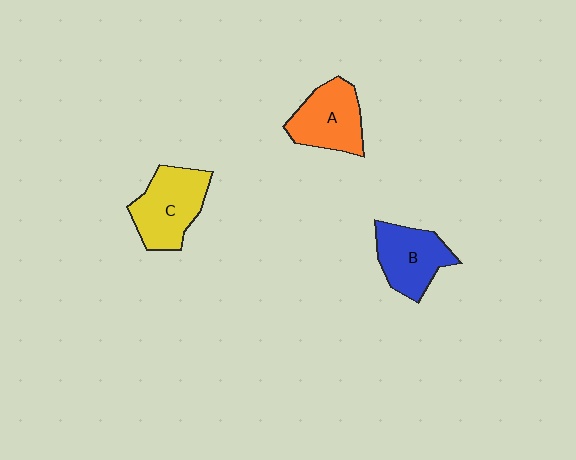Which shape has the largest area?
Shape C (yellow).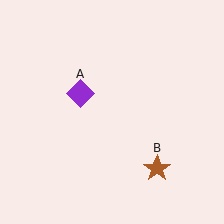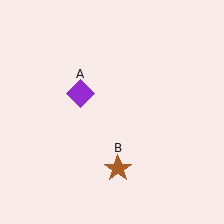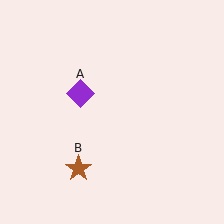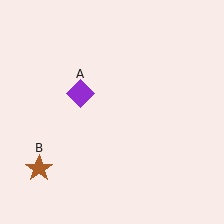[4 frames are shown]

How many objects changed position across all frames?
1 object changed position: brown star (object B).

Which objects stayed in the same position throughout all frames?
Purple diamond (object A) remained stationary.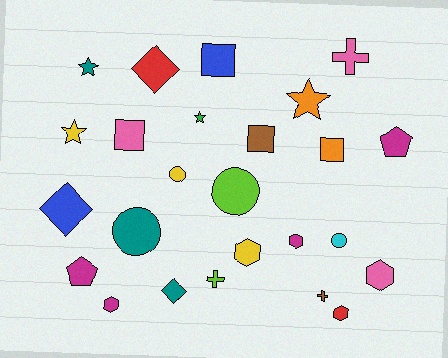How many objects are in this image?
There are 25 objects.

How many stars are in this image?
There are 4 stars.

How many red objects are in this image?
There are 2 red objects.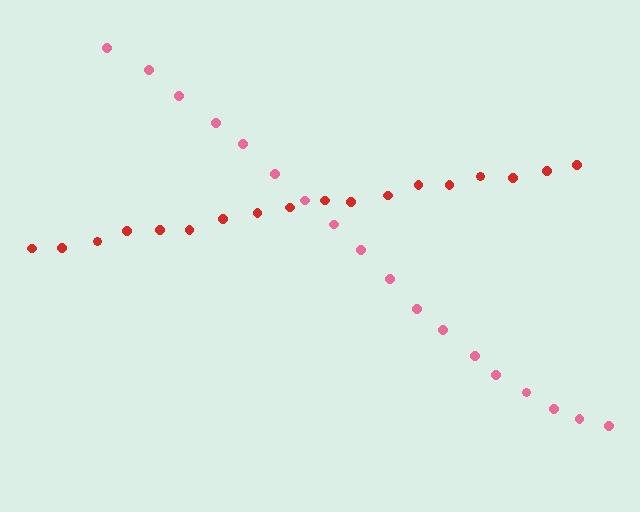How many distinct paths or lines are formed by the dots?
There are 2 distinct paths.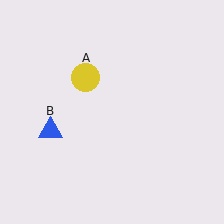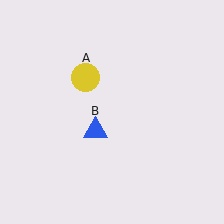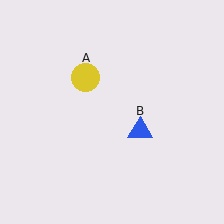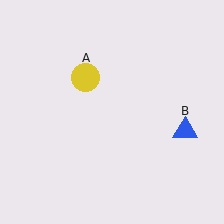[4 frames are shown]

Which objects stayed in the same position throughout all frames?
Yellow circle (object A) remained stationary.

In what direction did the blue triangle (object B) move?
The blue triangle (object B) moved right.